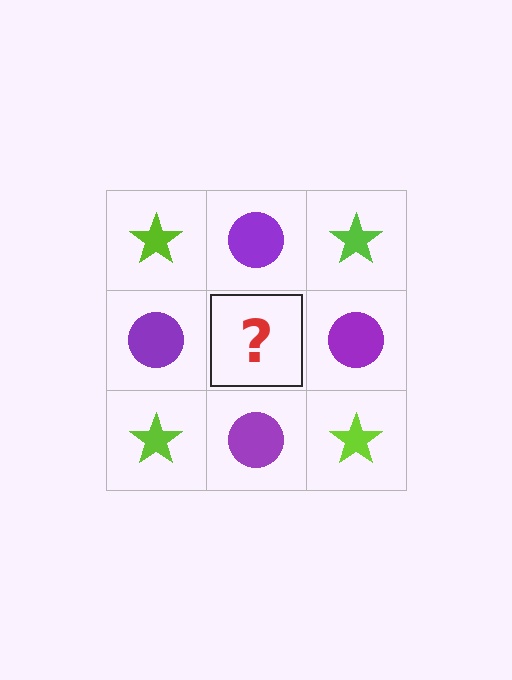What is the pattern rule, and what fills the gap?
The rule is that it alternates lime star and purple circle in a checkerboard pattern. The gap should be filled with a lime star.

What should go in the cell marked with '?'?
The missing cell should contain a lime star.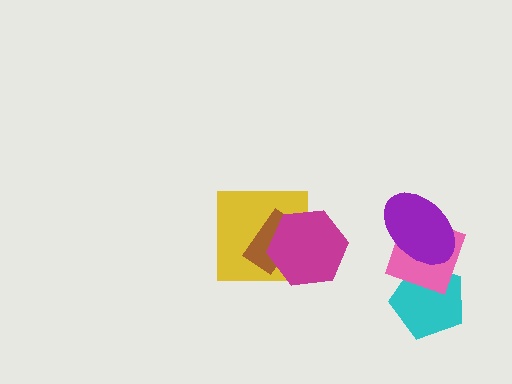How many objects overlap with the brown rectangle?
2 objects overlap with the brown rectangle.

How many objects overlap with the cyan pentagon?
2 objects overlap with the cyan pentagon.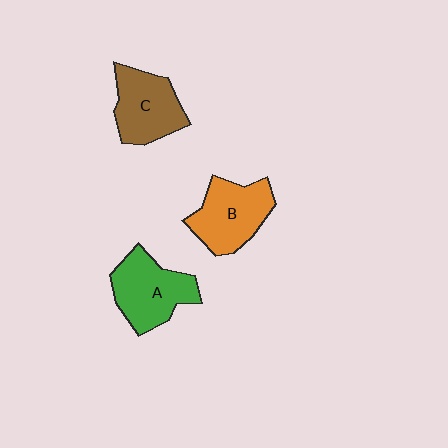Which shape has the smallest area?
Shape C (brown).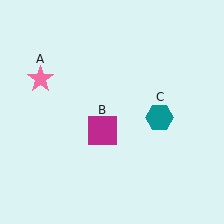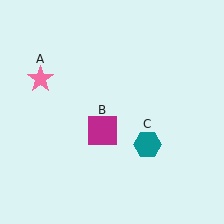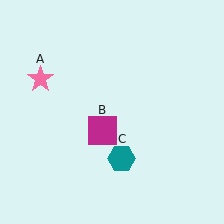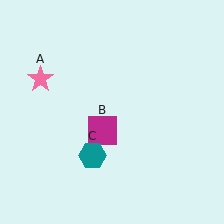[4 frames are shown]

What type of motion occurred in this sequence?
The teal hexagon (object C) rotated clockwise around the center of the scene.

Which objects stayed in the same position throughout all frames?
Pink star (object A) and magenta square (object B) remained stationary.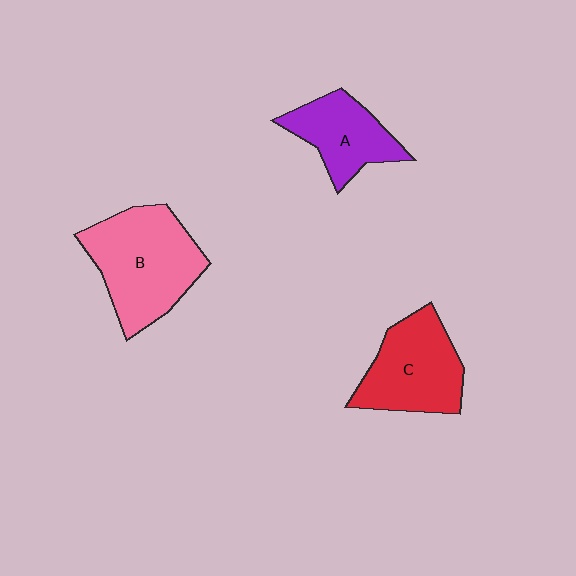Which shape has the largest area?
Shape B (pink).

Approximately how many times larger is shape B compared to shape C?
Approximately 1.3 times.